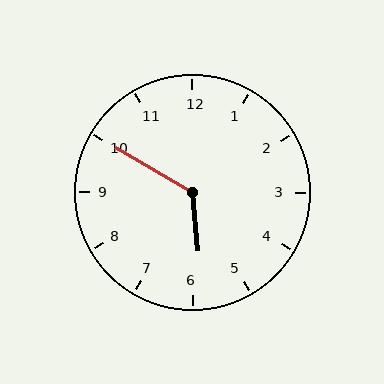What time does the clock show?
5:50.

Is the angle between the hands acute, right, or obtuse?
It is obtuse.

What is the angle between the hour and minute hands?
Approximately 125 degrees.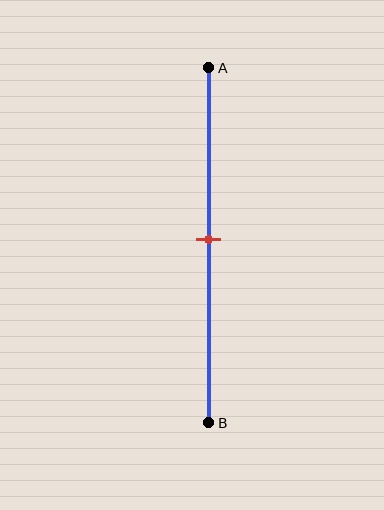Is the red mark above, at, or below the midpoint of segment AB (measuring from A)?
The red mark is approximately at the midpoint of segment AB.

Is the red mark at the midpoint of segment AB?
Yes, the mark is approximately at the midpoint.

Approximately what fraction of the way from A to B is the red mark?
The red mark is approximately 50% of the way from A to B.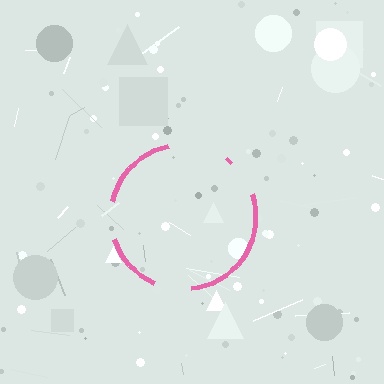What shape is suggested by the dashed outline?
The dashed outline suggests a circle.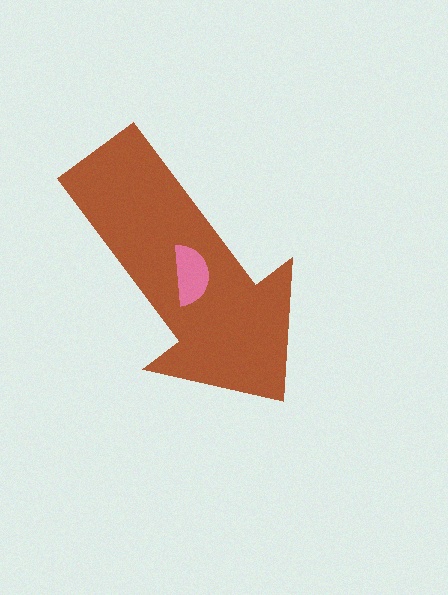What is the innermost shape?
The pink semicircle.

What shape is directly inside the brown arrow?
The pink semicircle.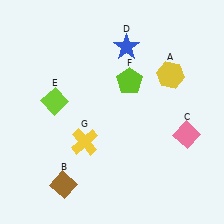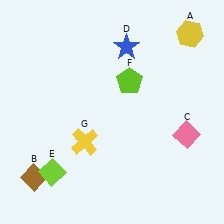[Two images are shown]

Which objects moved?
The objects that moved are: the yellow hexagon (A), the brown diamond (B), the lime diamond (E).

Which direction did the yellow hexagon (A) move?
The yellow hexagon (A) moved up.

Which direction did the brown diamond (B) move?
The brown diamond (B) moved left.